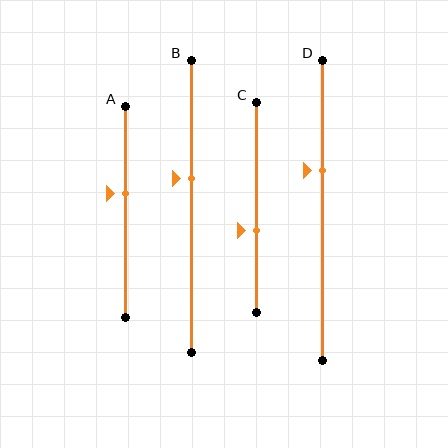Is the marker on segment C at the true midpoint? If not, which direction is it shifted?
No, the marker on segment C is shifted downward by about 11% of the segment length.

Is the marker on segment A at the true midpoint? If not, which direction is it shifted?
No, the marker on segment A is shifted upward by about 8% of the segment length.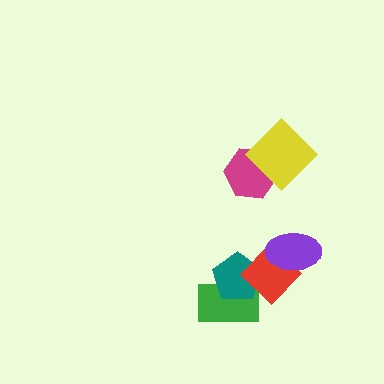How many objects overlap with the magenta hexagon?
1 object overlaps with the magenta hexagon.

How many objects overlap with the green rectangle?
2 objects overlap with the green rectangle.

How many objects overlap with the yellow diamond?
1 object overlaps with the yellow diamond.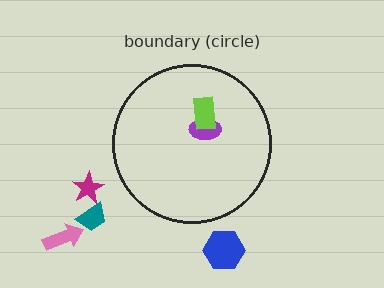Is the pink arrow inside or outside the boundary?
Outside.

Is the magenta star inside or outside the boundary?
Outside.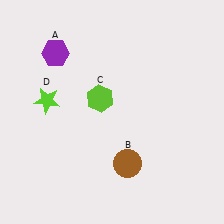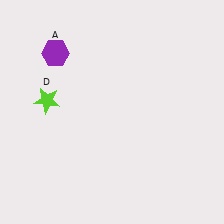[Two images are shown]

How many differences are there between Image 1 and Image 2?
There are 2 differences between the two images.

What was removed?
The lime hexagon (C), the brown circle (B) were removed in Image 2.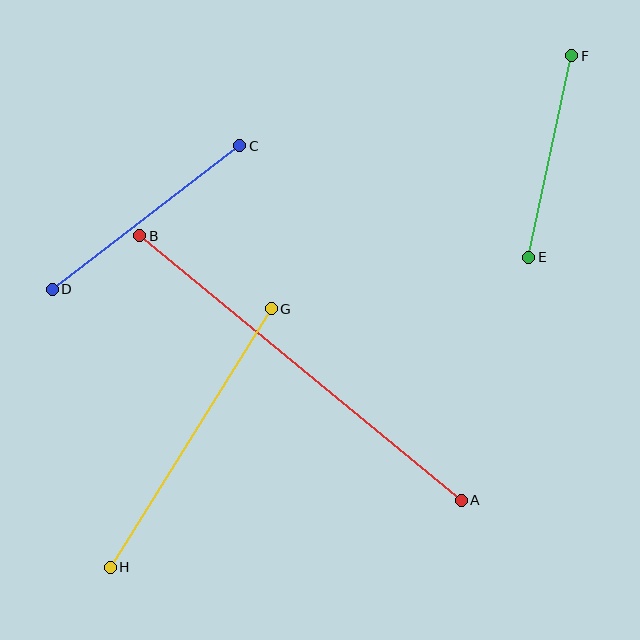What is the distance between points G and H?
The distance is approximately 304 pixels.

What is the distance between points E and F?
The distance is approximately 206 pixels.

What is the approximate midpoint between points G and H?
The midpoint is at approximately (191, 438) pixels.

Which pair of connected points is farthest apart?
Points A and B are farthest apart.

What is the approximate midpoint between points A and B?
The midpoint is at approximately (301, 368) pixels.